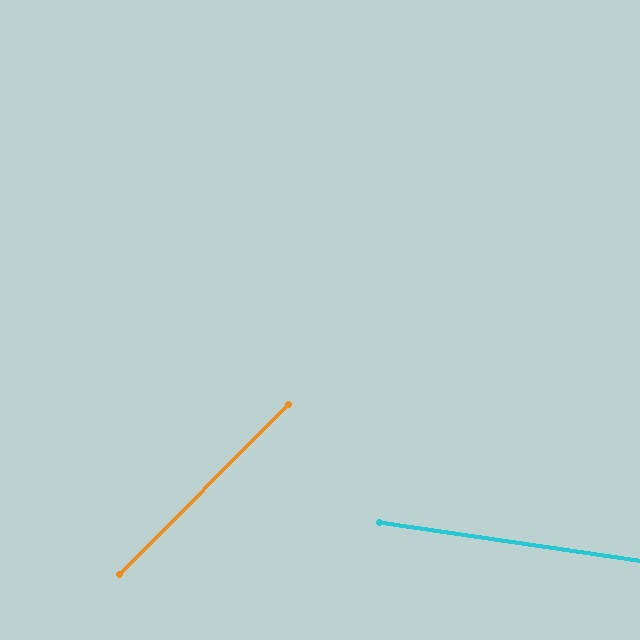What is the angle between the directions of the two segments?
Approximately 53 degrees.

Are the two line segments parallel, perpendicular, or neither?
Neither parallel nor perpendicular — they differ by about 53°.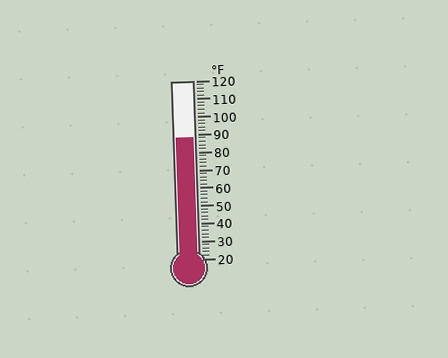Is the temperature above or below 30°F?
The temperature is above 30°F.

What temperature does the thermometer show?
The thermometer shows approximately 88°F.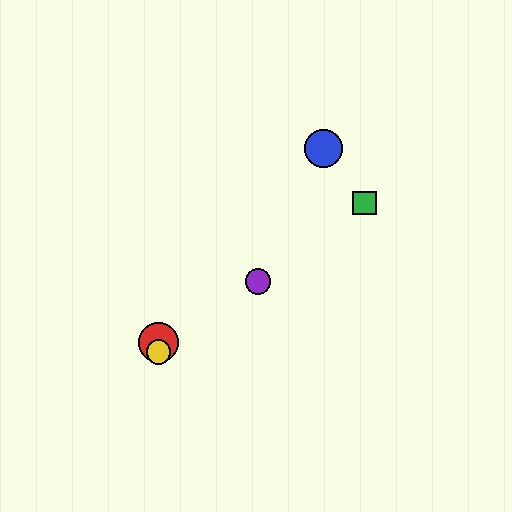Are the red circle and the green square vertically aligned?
No, the red circle is at x≈159 and the green square is at x≈365.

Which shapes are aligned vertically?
The red circle, the yellow circle are aligned vertically.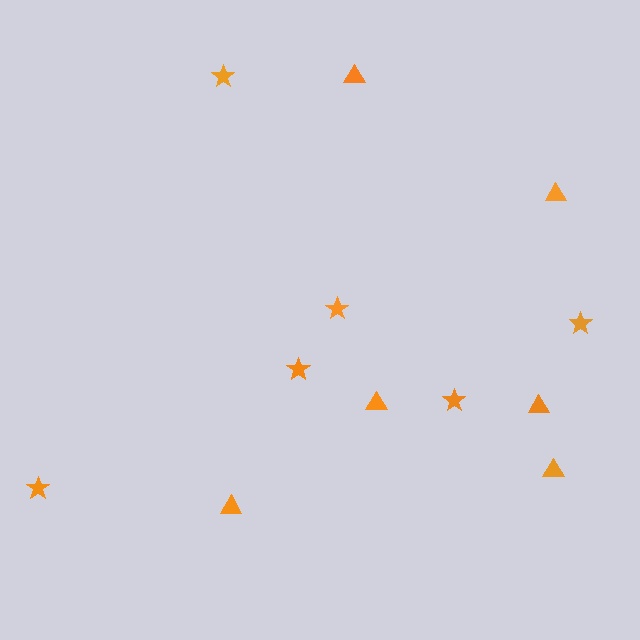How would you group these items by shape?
There are 2 groups: one group of stars (6) and one group of triangles (6).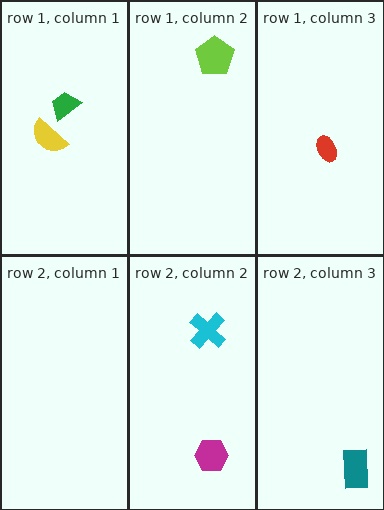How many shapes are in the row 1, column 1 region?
2.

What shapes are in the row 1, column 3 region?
The red ellipse.